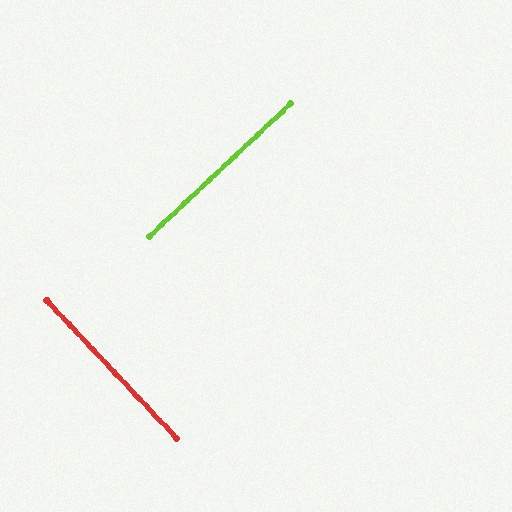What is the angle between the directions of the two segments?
Approximately 90 degrees.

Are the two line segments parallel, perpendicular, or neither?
Perpendicular — they meet at approximately 90°.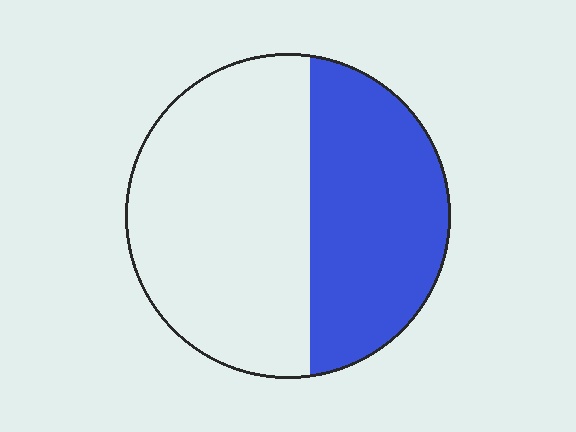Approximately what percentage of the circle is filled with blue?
Approximately 40%.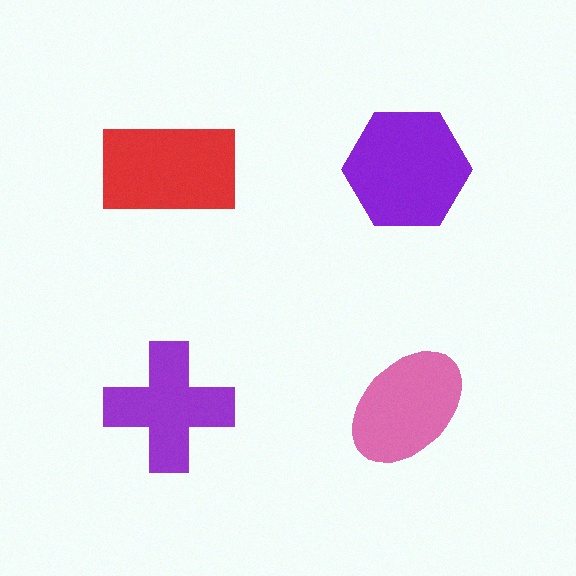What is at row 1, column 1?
A red rectangle.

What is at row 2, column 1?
A purple cross.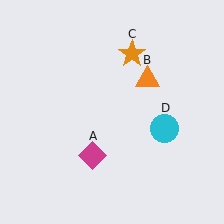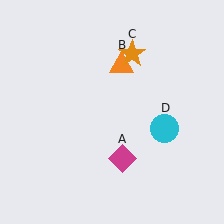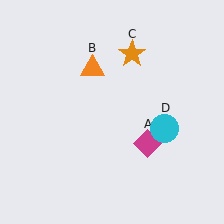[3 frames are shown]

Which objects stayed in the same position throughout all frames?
Orange star (object C) and cyan circle (object D) remained stationary.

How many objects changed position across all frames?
2 objects changed position: magenta diamond (object A), orange triangle (object B).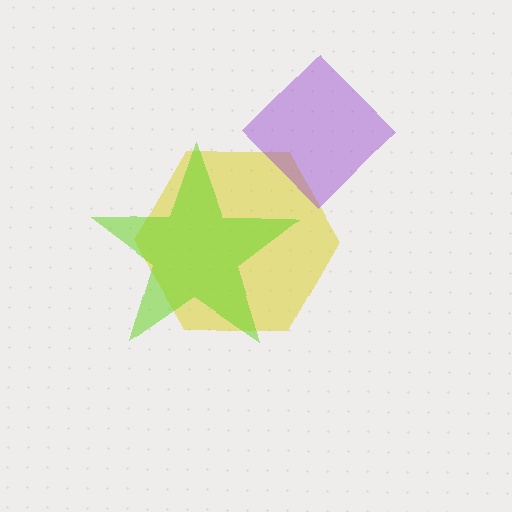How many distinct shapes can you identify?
There are 3 distinct shapes: a yellow hexagon, a purple diamond, a lime star.